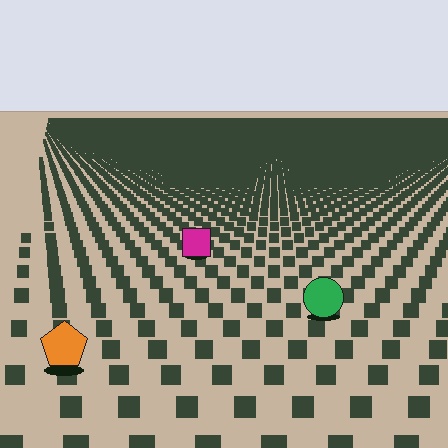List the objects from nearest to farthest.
From nearest to farthest: the orange pentagon, the green circle, the magenta square.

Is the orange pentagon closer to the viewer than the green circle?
Yes. The orange pentagon is closer — you can tell from the texture gradient: the ground texture is coarser near it.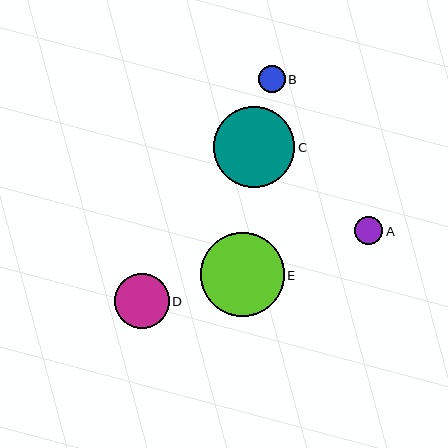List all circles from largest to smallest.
From largest to smallest: E, C, D, A, B.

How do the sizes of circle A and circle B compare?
Circle A and circle B are approximately the same size.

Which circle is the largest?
Circle E is the largest with a size of approximately 84 pixels.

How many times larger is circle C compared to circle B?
Circle C is approximately 3.0 times the size of circle B.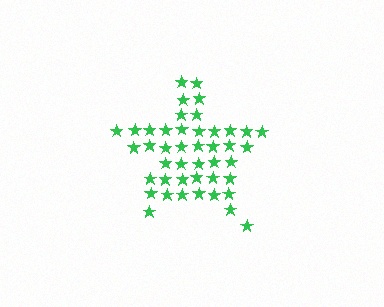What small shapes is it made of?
It is made of small stars.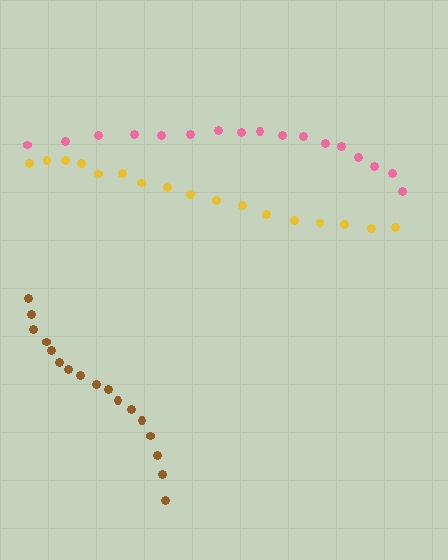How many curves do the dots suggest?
There are 3 distinct paths.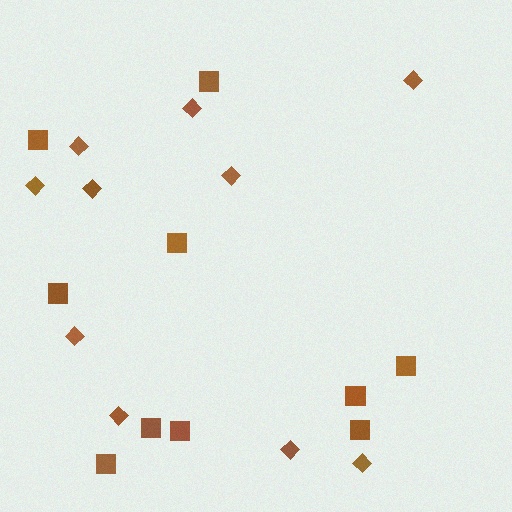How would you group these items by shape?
There are 2 groups: one group of squares (10) and one group of diamonds (10).